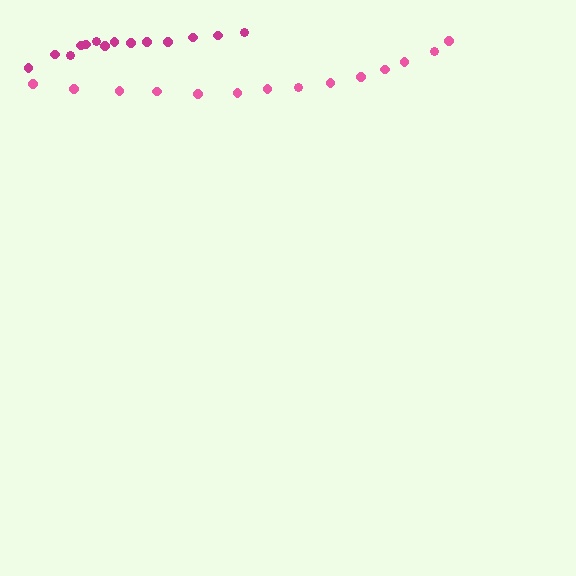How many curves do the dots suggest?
There are 2 distinct paths.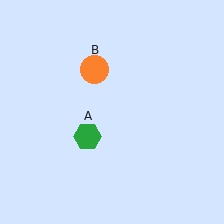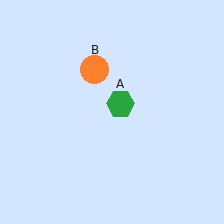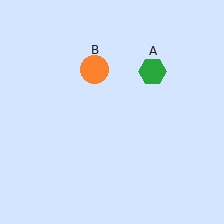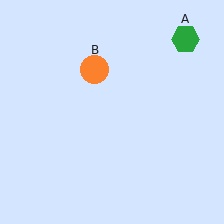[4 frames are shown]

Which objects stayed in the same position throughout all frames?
Orange circle (object B) remained stationary.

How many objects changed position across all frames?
1 object changed position: green hexagon (object A).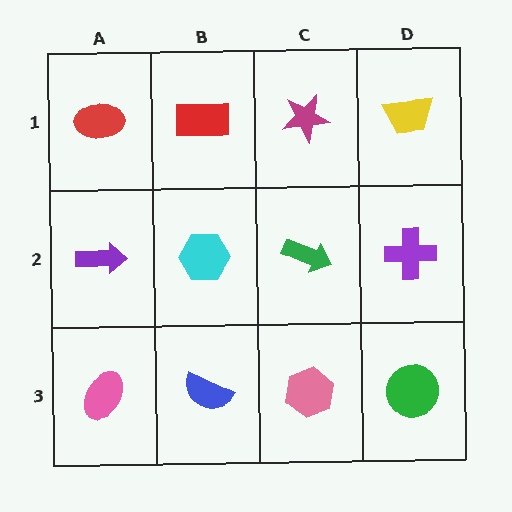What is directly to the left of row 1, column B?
A red ellipse.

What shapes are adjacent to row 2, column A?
A red ellipse (row 1, column A), a pink ellipse (row 3, column A), a cyan hexagon (row 2, column B).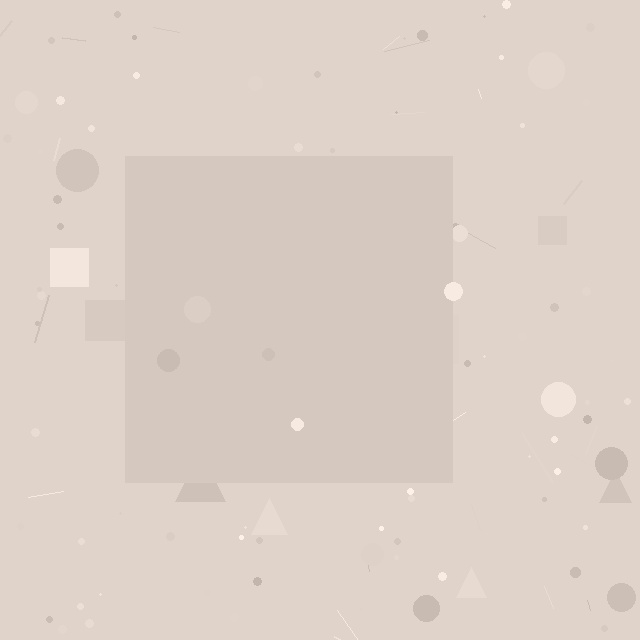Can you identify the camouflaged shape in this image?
The camouflaged shape is a square.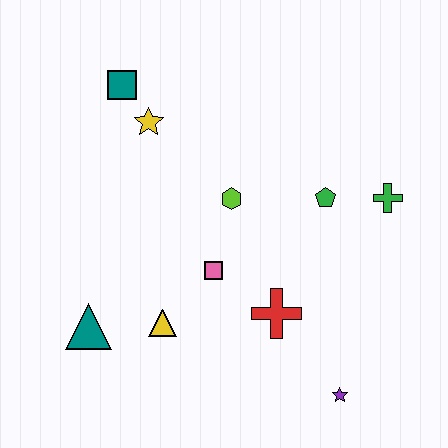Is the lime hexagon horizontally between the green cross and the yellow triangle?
Yes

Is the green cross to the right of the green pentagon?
Yes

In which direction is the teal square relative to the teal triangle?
The teal square is above the teal triangle.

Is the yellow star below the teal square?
Yes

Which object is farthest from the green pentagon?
The teal triangle is farthest from the green pentagon.